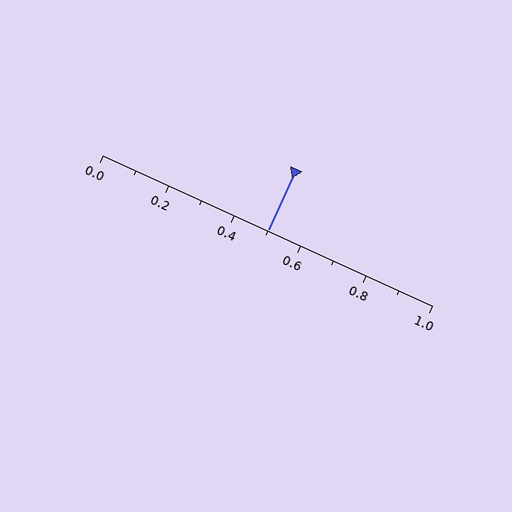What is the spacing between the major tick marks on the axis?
The major ticks are spaced 0.2 apart.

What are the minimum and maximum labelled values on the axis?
The axis runs from 0.0 to 1.0.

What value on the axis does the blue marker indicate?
The marker indicates approximately 0.5.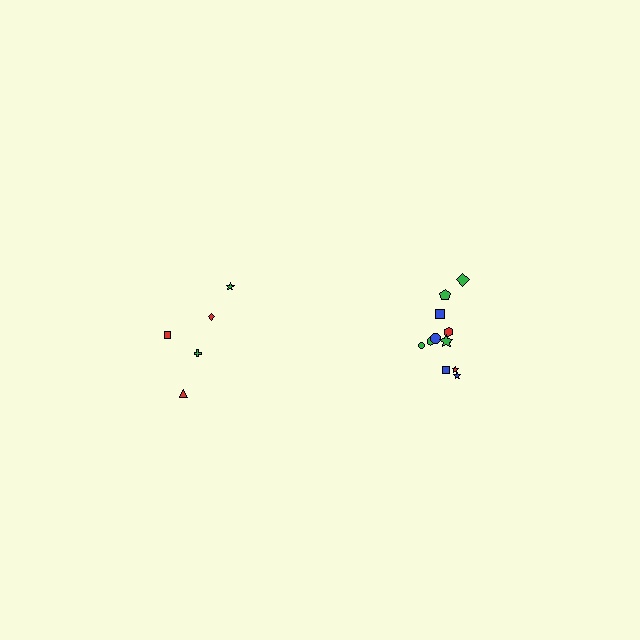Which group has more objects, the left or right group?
The right group.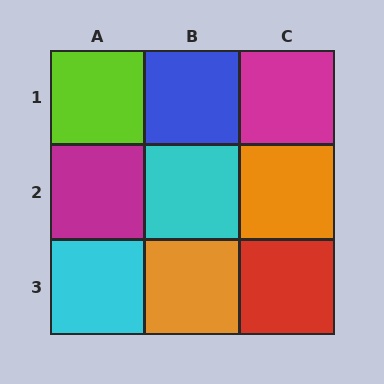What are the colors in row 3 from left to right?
Cyan, orange, red.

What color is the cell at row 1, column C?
Magenta.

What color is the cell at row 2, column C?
Orange.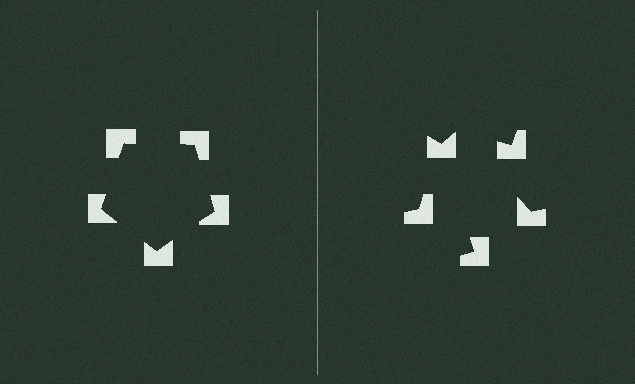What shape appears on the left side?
An illusory pentagon.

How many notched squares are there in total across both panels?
10 — 5 on each side.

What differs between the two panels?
The notched squares are positioned identically on both sides; only the wedge orientations differ. On the left they align to a pentagon; on the right they are misaligned.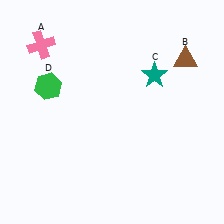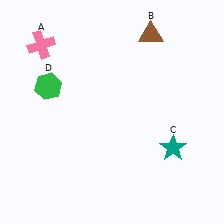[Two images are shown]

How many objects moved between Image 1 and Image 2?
2 objects moved between the two images.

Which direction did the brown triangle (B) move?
The brown triangle (B) moved left.